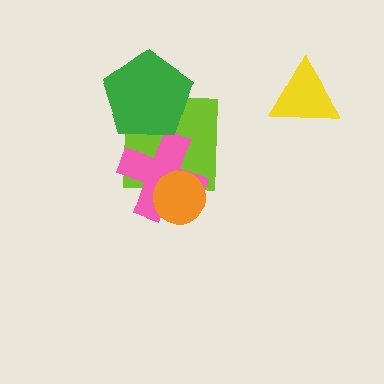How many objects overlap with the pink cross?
3 objects overlap with the pink cross.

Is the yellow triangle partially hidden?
No, no other shape covers it.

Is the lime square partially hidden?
Yes, it is partially covered by another shape.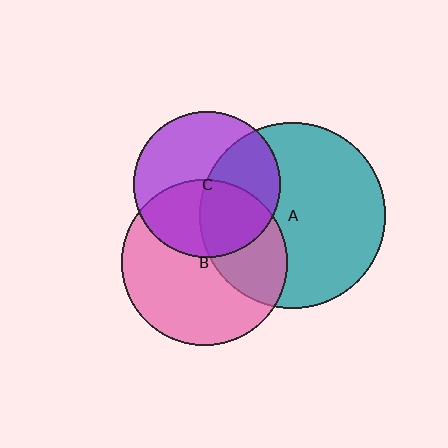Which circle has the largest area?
Circle A (teal).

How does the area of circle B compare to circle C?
Approximately 1.3 times.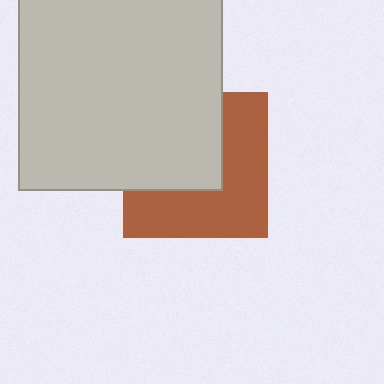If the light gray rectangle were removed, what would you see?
You would see the complete brown square.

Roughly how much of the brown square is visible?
About half of it is visible (roughly 52%).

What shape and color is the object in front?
The object in front is a light gray rectangle.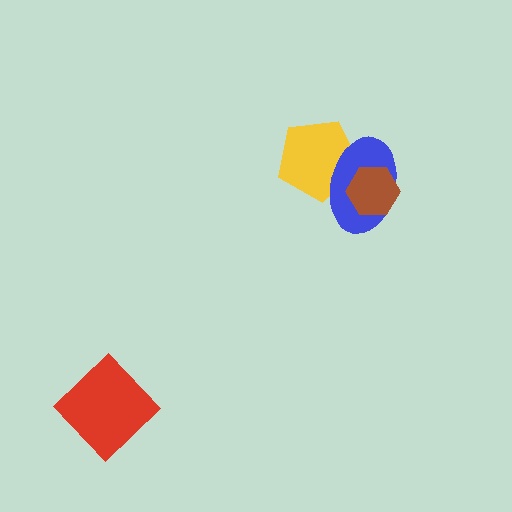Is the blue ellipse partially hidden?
Yes, it is partially covered by another shape.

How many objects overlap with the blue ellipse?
2 objects overlap with the blue ellipse.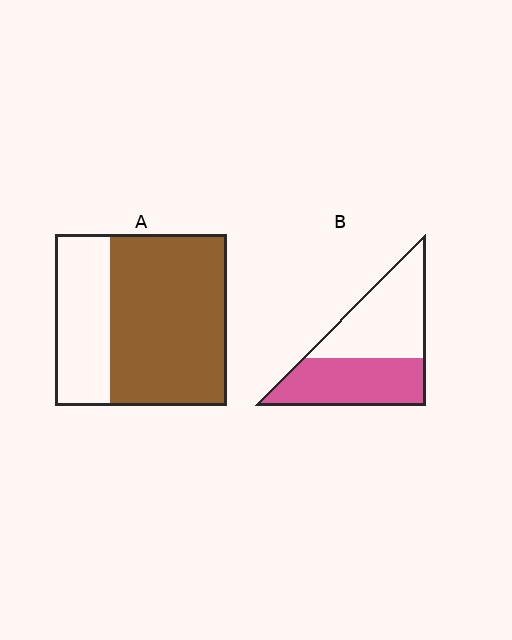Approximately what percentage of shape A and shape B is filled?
A is approximately 70% and B is approximately 50%.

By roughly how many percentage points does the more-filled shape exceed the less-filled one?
By roughly 20 percentage points (A over B).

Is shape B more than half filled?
Roughly half.